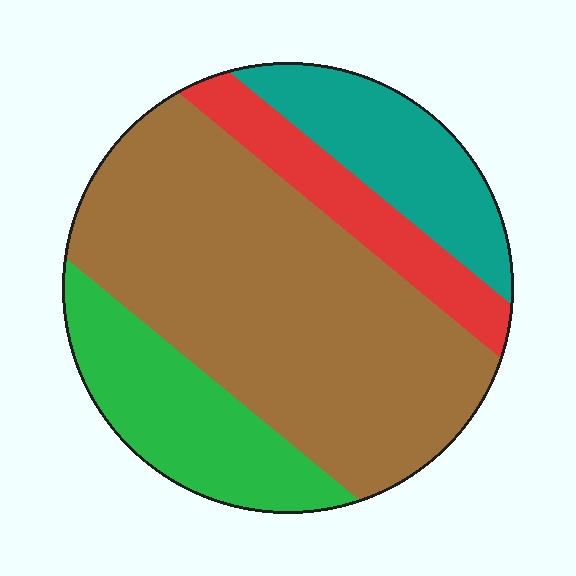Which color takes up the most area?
Brown, at roughly 55%.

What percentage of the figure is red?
Red takes up about one eighth (1/8) of the figure.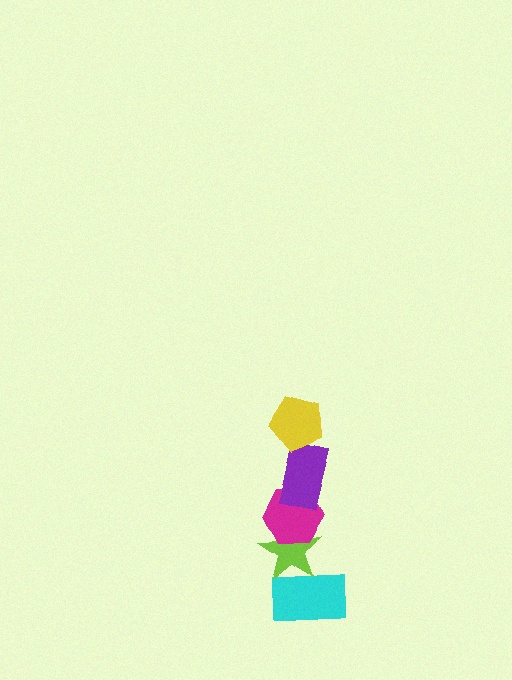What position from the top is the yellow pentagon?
The yellow pentagon is 1st from the top.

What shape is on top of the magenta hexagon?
The purple rectangle is on top of the magenta hexagon.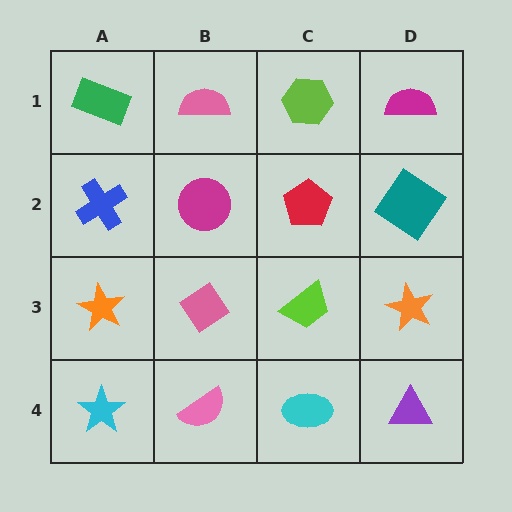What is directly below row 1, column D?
A teal diamond.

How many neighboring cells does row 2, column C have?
4.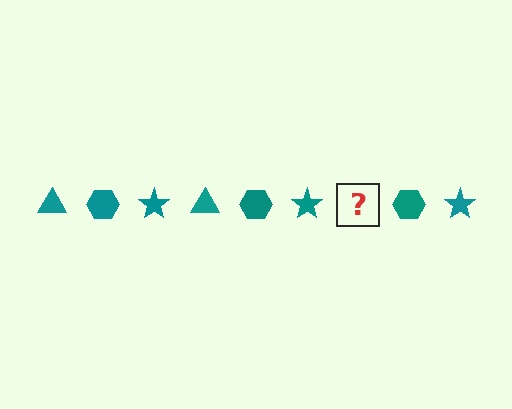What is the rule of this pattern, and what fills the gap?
The rule is that the pattern cycles through triangle, hexagon, star shapes in teal. The gap should be filled with a teal triangle.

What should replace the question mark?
The question mark should be replaced with a teal triangle.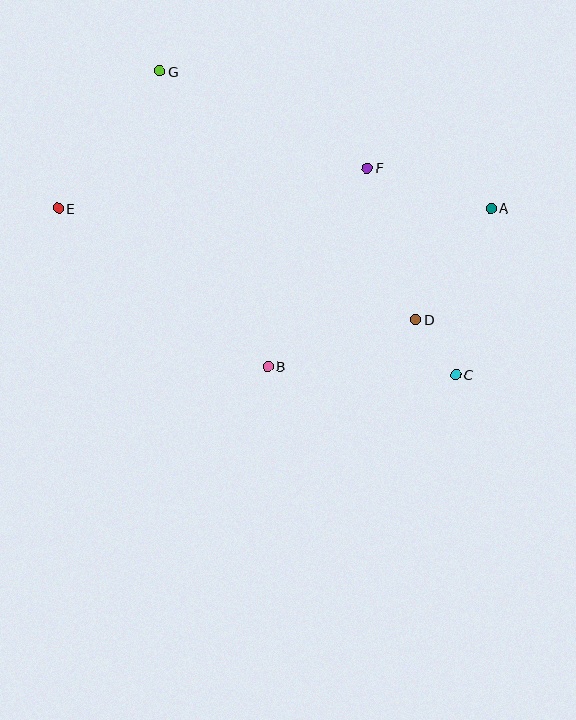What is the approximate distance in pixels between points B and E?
The distance between B and E is approximately 262 pixels.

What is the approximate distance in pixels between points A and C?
The distance between A and C is approximately 170 pixels.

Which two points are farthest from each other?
Points A and E are farthest from each other.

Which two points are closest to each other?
Points C and D are closest to each other.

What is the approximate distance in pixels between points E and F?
The distance between E and F is approximately 311 pixels.